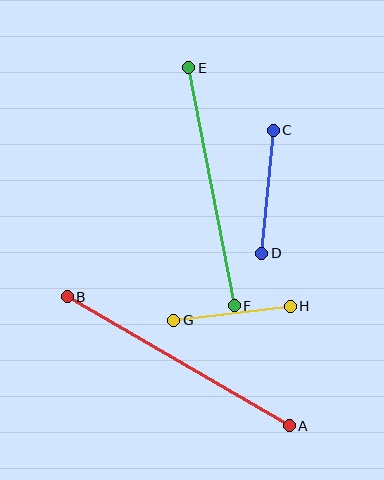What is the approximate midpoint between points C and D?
The midpoint is at approximately (268, 192) pixels.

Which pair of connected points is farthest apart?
Points A and B are farthest apart.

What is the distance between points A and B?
The distance is approximately 257 pixels.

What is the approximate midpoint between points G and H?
The midpoint is at approximately (232, 313) pixels.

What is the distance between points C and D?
The distance is approximately 123 pixels.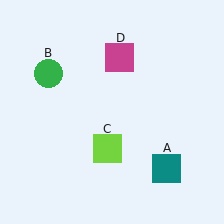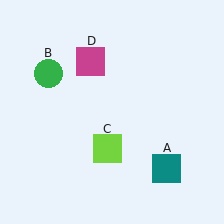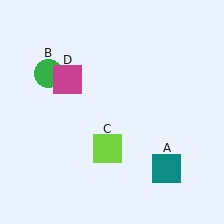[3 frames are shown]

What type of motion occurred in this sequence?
The magenta square (object D) rotated counterclockwise around the center of the scene.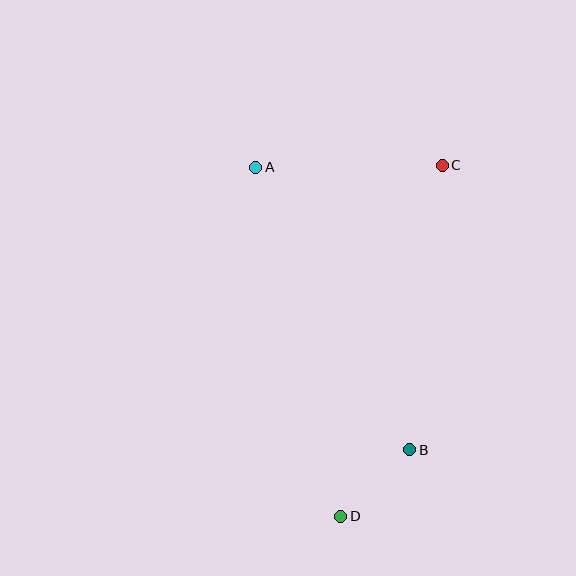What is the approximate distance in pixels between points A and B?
The distance between A and B is approximately 322 pixels.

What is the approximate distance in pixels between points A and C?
The distance between A and C is approximately 187 pixels.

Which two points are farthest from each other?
Points C and D are farthest from each other.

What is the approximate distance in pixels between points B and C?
The distance between B and C is approximately 286 pixels.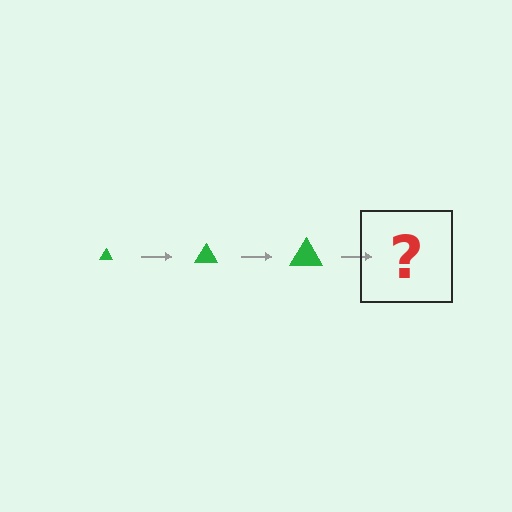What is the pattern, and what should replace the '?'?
The pattern is that the triangle gets progressively larger each step. The '?' should be a green triangle, larger than the previous one.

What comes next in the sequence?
The next element should be a green triangle, larger than the previous one.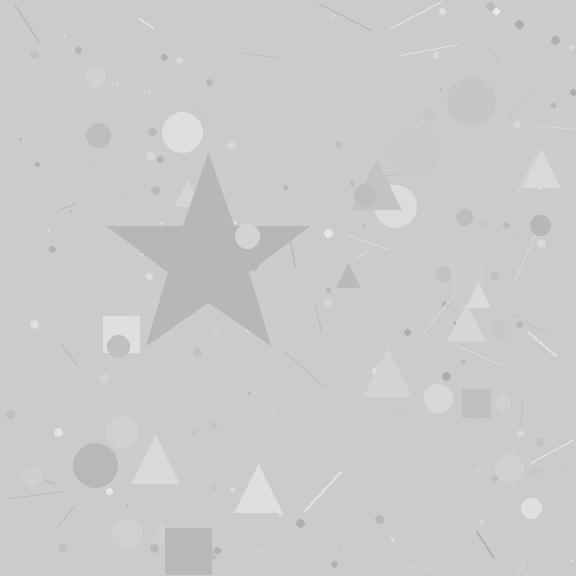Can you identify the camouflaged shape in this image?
The camouflaged shape is a star.